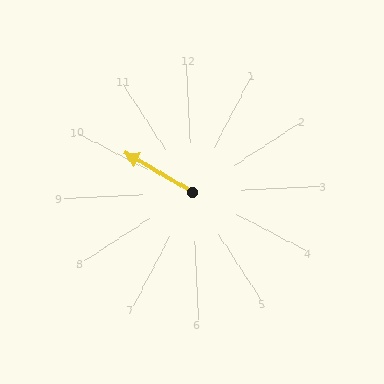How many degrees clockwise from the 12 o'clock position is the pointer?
Approximately 303 degrees.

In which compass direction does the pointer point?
Northwest.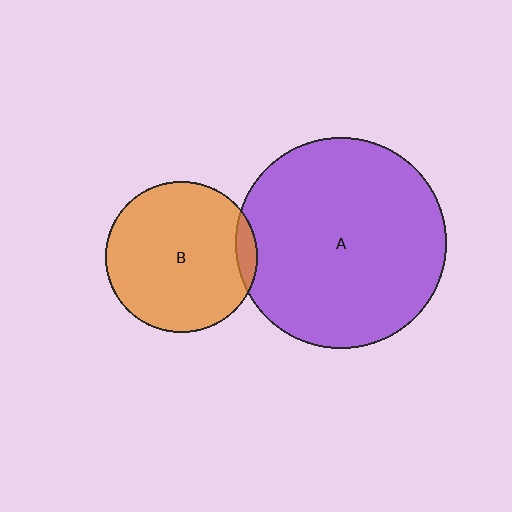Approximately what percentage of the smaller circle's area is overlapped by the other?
Approximately 5%.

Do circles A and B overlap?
Yes.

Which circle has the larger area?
Circle A (purple).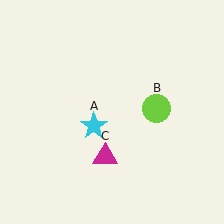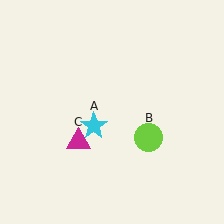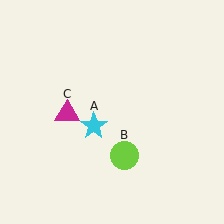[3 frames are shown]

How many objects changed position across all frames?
2 objects changed position: lime circle (object B), magenta triangle (object C).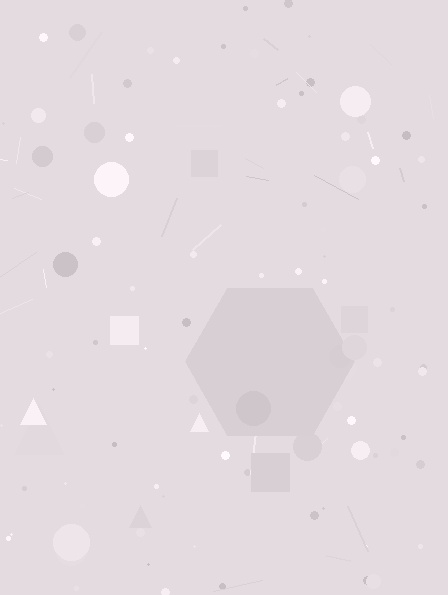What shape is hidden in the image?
A hexagon is hidden in the image.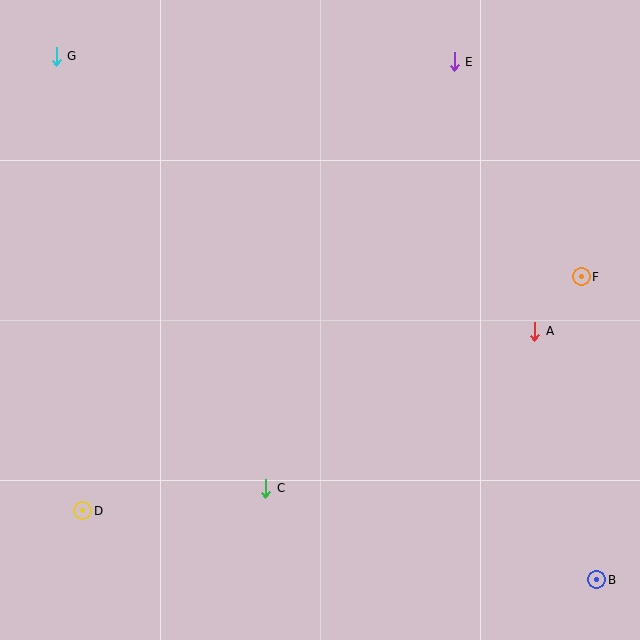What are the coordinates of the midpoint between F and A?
The midpoint between F and A is at (558, 304).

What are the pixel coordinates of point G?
Point G is at (56, 56).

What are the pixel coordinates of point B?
Point B is at (597, 580).